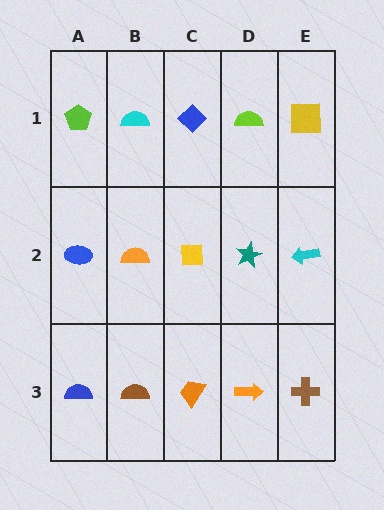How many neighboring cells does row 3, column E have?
2.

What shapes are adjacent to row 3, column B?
An orange semicircle (row 2, column B), a blue semicircle (row 3, column A), an orange trapezoid (row 3, column C).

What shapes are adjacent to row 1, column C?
A yellow square (row 2, column C), a cyan semicircle (row 1, column B), a lime semicircle (row 1, column D).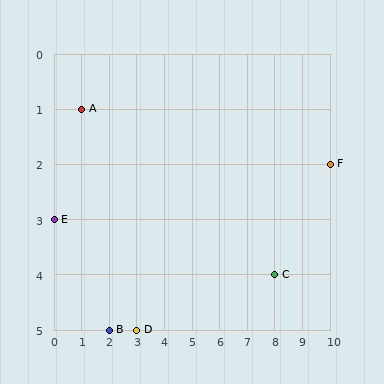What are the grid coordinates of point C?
Point C is at grid coordinates (8, 4).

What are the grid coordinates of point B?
Point B is at grid coordinates (2, 5).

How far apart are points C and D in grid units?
Points C and D are 5 columns and 1 row apart (about 5.1 grid units diagonally).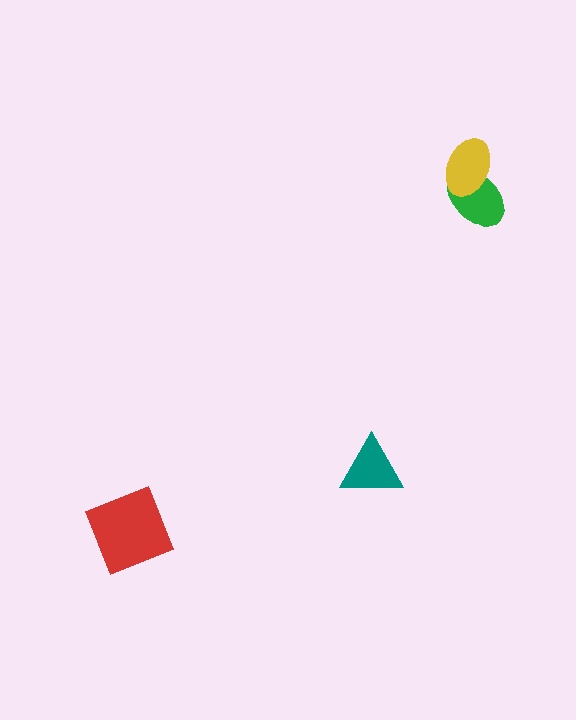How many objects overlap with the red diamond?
0 objects overlap with the red diamond.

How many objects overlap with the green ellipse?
1 object overlaps with the green ellipse.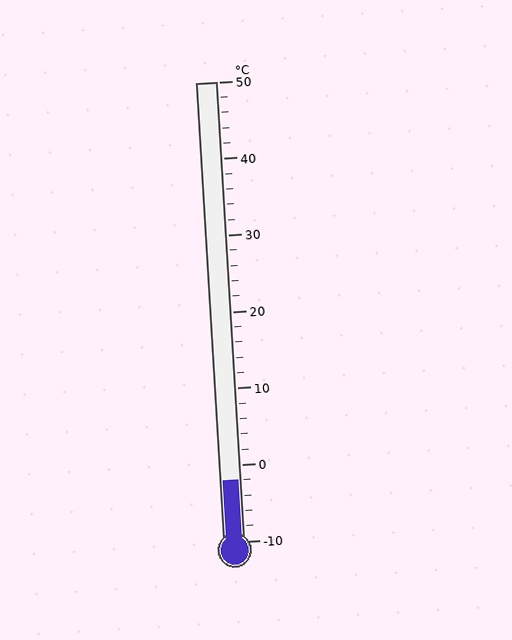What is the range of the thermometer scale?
The thermometer scale ranges from -10°C to 50°C.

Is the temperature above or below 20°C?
The temperature is below 20°C.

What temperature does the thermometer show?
The thermometer shows approximately -2°C.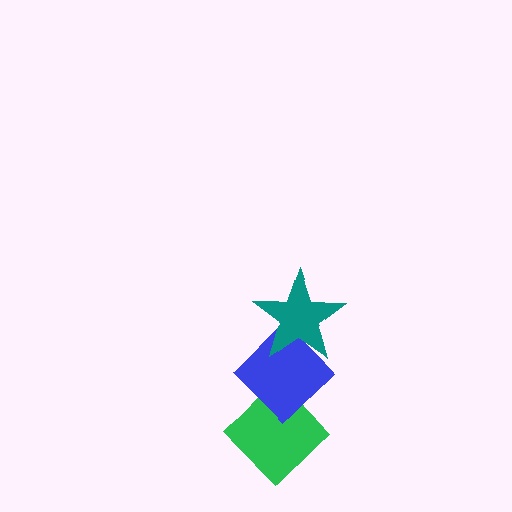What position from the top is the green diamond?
The green diamond is 3rd from the top.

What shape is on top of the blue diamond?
The teal star is on top of the blue diamond.